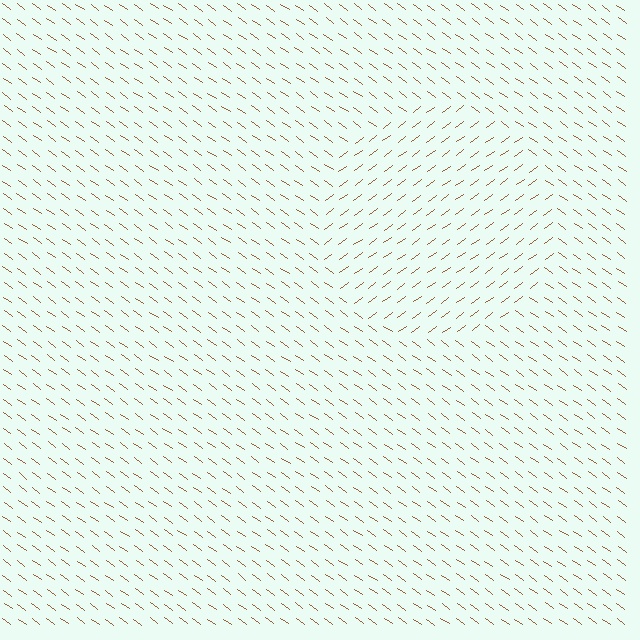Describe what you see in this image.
The image is filled with small brown line segments. A circle region in the image has lines oriented differently from the surrounding lines, creating a visible texture boundary.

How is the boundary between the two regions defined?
The boundary is defined purely by a change in line orientation (approximately 72 degrees difference). All lines are the same color and thickness.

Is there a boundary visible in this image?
Yes, there is a texture boundary formed by a change in line orientation.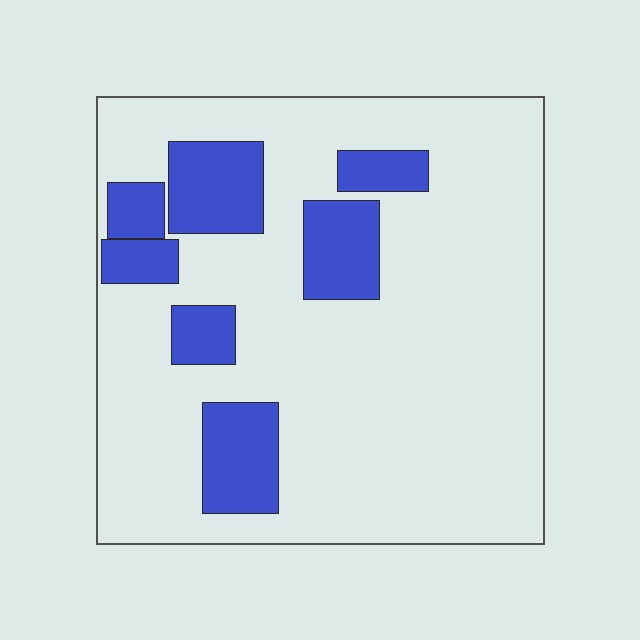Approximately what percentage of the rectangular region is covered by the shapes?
Approximately 20%.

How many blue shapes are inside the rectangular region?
7.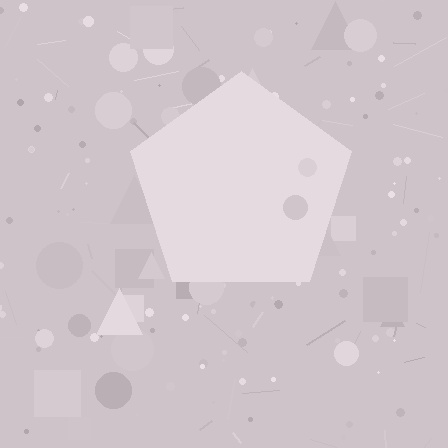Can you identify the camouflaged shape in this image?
The camouflaged shape is a pentagon.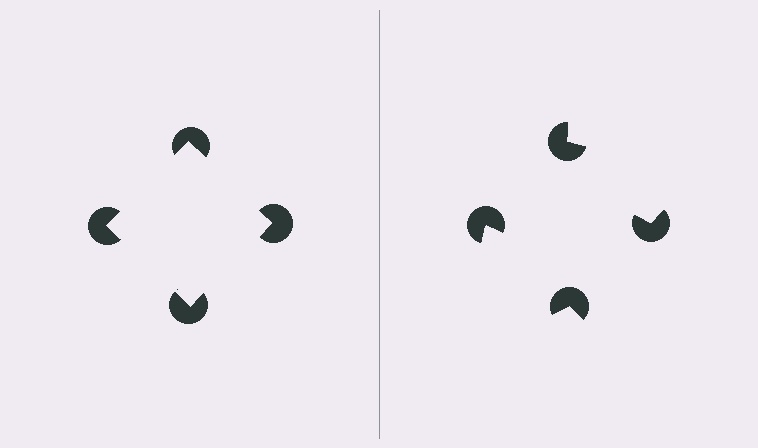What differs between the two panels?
The pac-man discs are positioned identically on both sides; only the wedge orientations differ. On the left they align to a square; on the right they are misaligned.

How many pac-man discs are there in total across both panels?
8 — 4 on each side.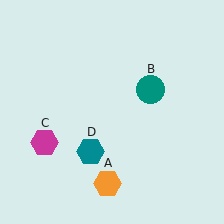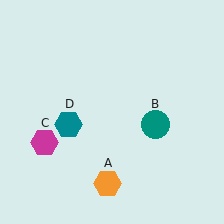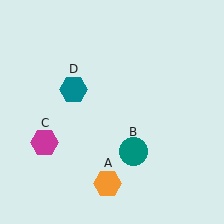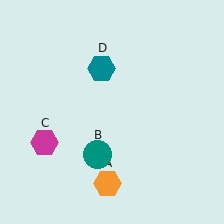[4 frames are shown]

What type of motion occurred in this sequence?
The teal circle (object B), teal hexagon (object D) rotated clockwise around the center of the scene.